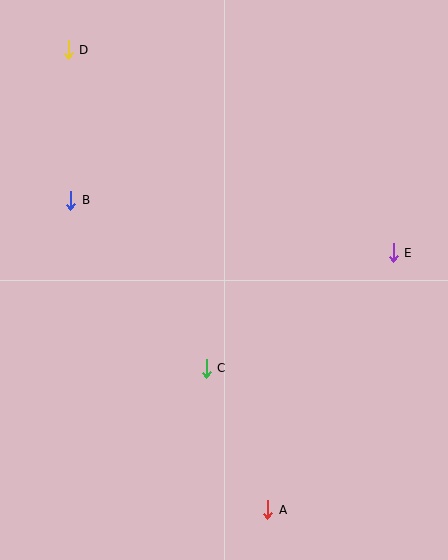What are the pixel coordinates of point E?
Point E is at (393, 253).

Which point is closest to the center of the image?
Point C at (206, 368) is closest to the center.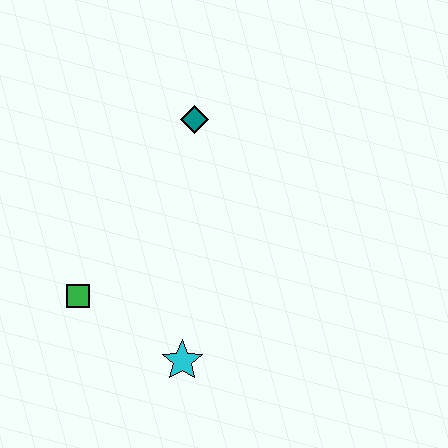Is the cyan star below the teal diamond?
Yes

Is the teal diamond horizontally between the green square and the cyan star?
No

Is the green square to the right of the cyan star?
No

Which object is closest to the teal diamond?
The green square is closest to the teal diamond.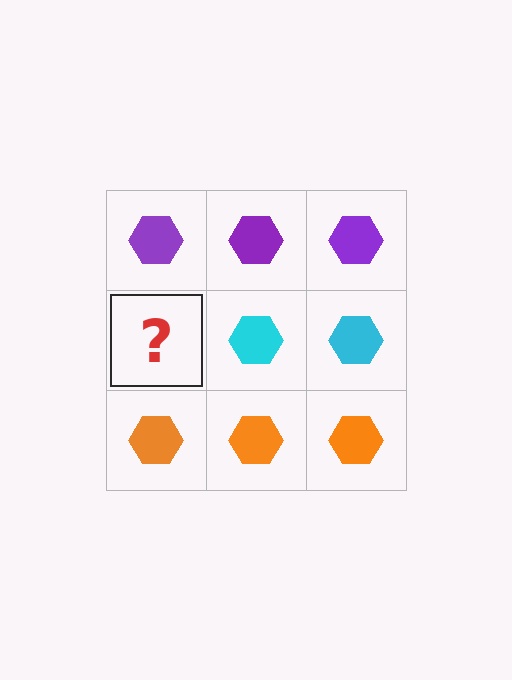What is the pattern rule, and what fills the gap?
The rule is that each row has a consistent color. The gap should be filled with a cyan hexagon.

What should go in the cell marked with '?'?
The missing cell should contain a cyan hexagon.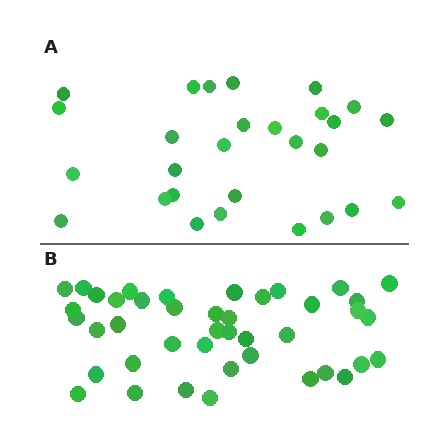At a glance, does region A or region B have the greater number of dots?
Region B (the bottom region) has more dots.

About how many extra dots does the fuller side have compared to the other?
Region B has approximately 15 more dots than region A.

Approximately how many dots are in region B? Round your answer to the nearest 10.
About 40 dots. (The exact count is 42, which rounds to 40.)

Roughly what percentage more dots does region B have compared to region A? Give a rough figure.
About 50% more.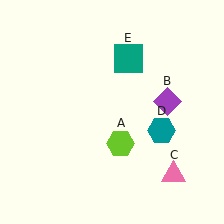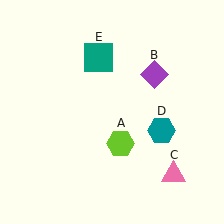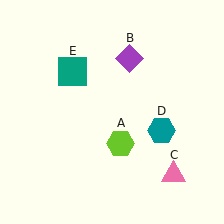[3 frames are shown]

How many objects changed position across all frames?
2 objects changed position: purple diamond (object B), teal square (object E).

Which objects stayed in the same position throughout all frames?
Lime hexagon (object A) and pink triangle (object C) and teal hexagon (object D) remained stationary.